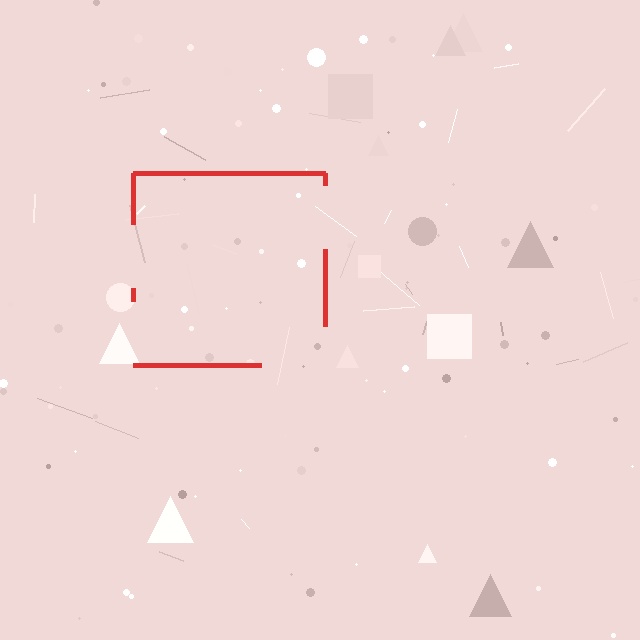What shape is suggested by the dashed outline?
The dashed outline suggests a square.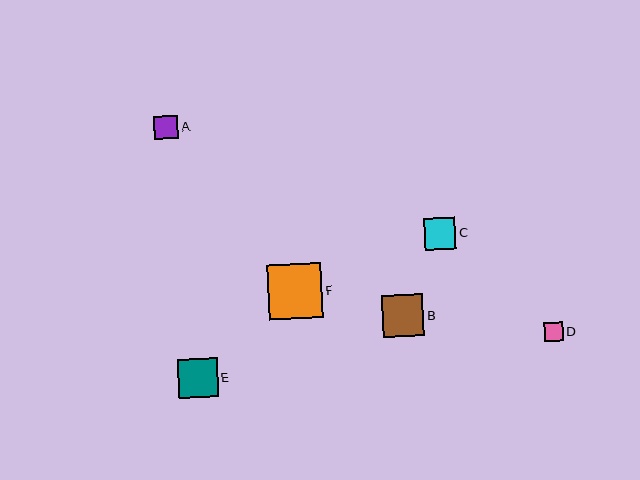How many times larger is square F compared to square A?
Square F is approximately 2.3 times the size of square A.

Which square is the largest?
Square F is the largest with a size of approximately 55 pixels.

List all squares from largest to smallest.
From largest to smallest: F, B, E, C, A, D.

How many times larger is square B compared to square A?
Square B is approximately 1.7 times the size of square A.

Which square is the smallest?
Square D is the smallest with a size of approximately 19 pixels.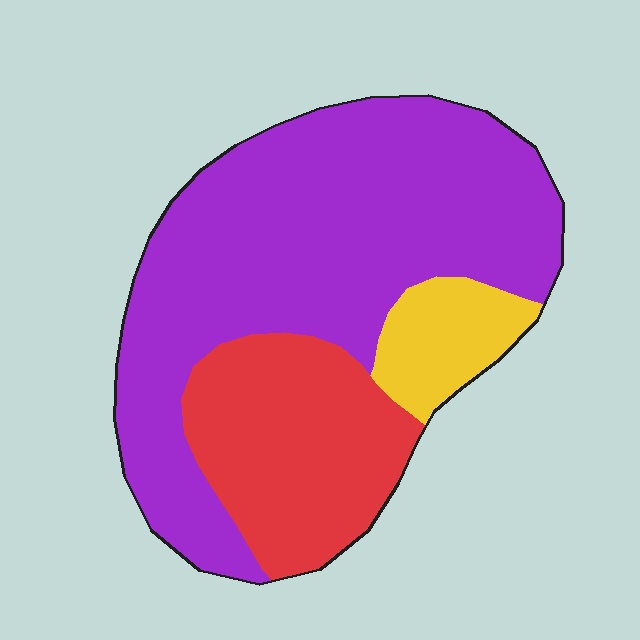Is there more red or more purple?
Purple.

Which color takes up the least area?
Yellow, at roughly 10%.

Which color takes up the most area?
Purple, at roughly 65%.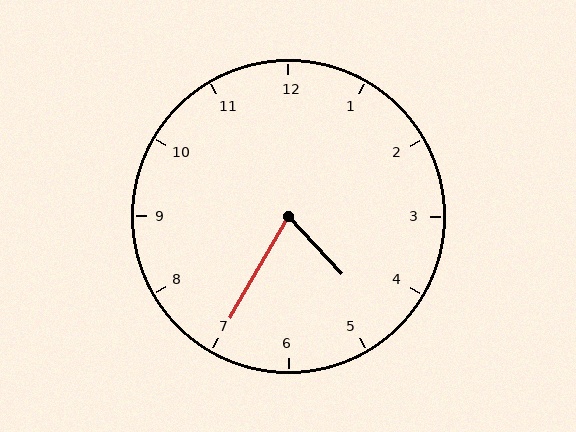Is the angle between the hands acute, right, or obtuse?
It is acute.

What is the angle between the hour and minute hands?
Approximately 72 degrees.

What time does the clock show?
4:35.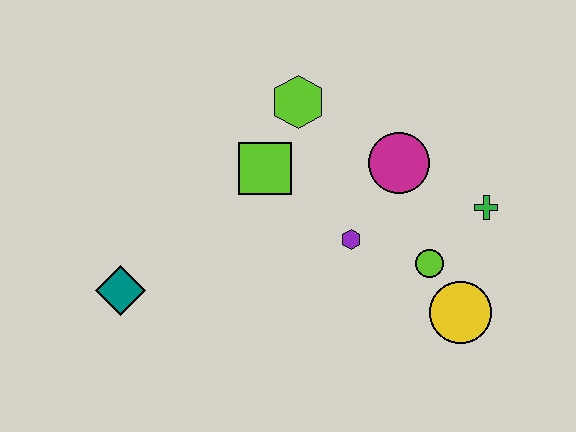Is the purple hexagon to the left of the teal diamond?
No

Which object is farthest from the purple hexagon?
The teal diamond is farthest from the purple hexagon.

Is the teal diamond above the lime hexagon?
No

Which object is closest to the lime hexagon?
The lime square is closest to the lime hexagon.